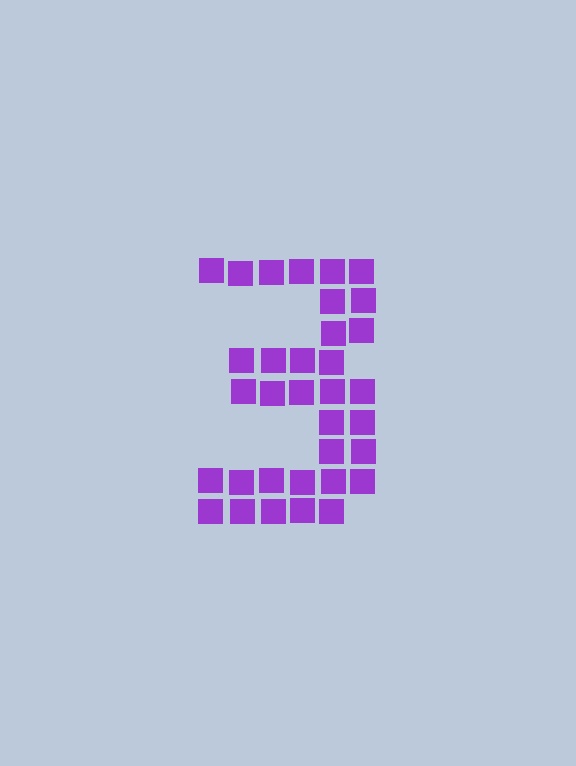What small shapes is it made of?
It is made of small squares.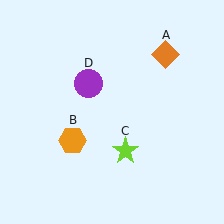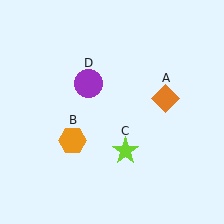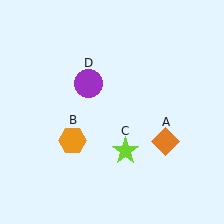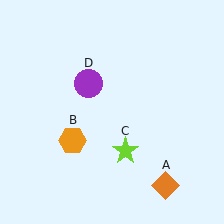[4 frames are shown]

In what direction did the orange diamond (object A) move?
The orange diamond (object A) moved down.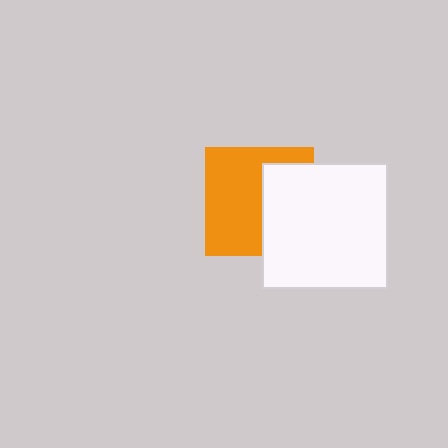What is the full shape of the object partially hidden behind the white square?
The partially hidden object is an orange square.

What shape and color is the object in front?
The object in front is a white square.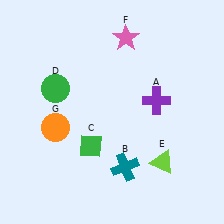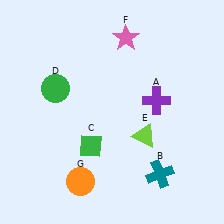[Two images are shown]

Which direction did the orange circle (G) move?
The orange circle (G) moved down.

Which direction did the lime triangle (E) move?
The lime triangle (E) moved up.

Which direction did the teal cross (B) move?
The teal cross (B) moved right.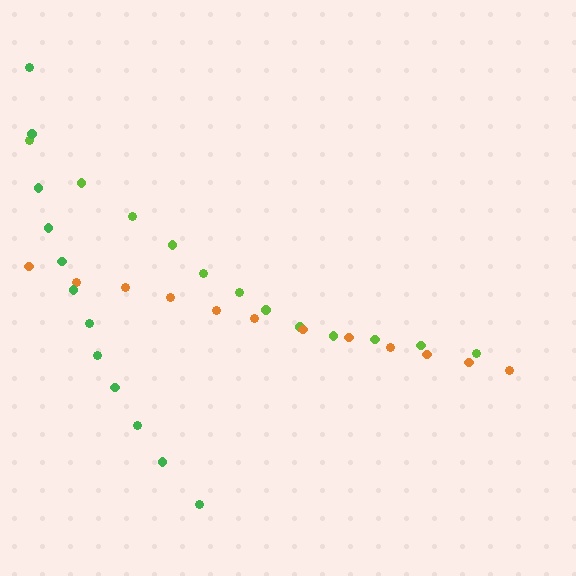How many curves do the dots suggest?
There are 3 distinct paths.